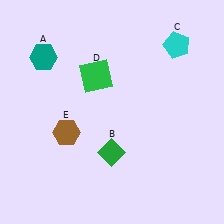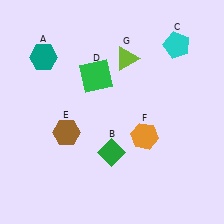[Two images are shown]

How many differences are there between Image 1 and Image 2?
There are 2 differences between the two images.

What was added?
An orange hexagon (F), a lime triangle (G) were added in Image 2.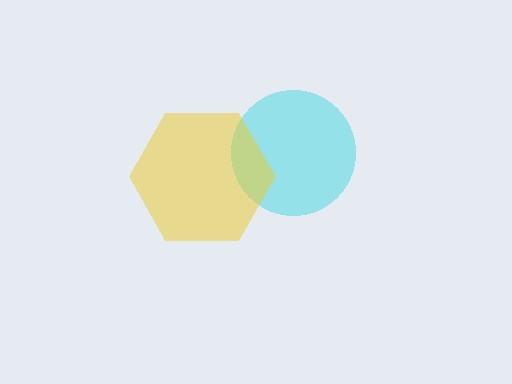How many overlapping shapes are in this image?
There are 2 overlapping shapes in the image.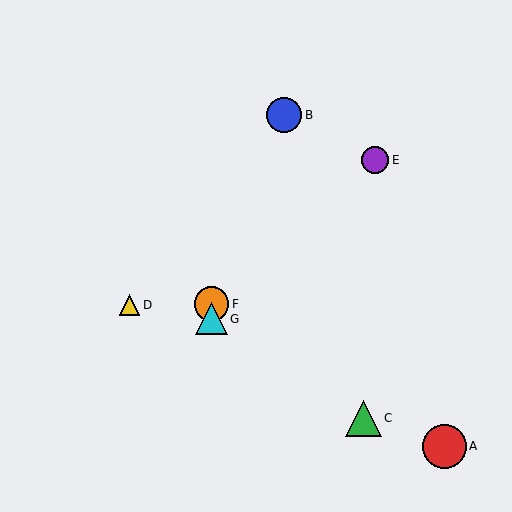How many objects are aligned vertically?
2 objects (F, G) are aligned vertically.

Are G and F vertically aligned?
Yes, both are at x≈211.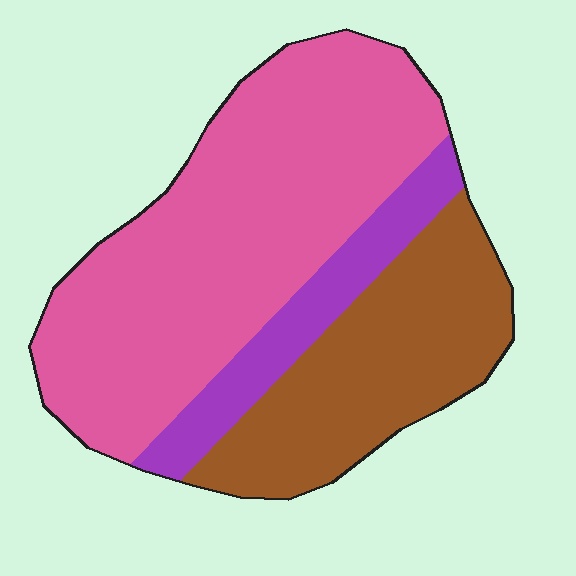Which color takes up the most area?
Pink, at roughly 55%.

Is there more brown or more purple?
Brown.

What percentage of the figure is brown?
Brown takes up about one third (1/3) of the figure.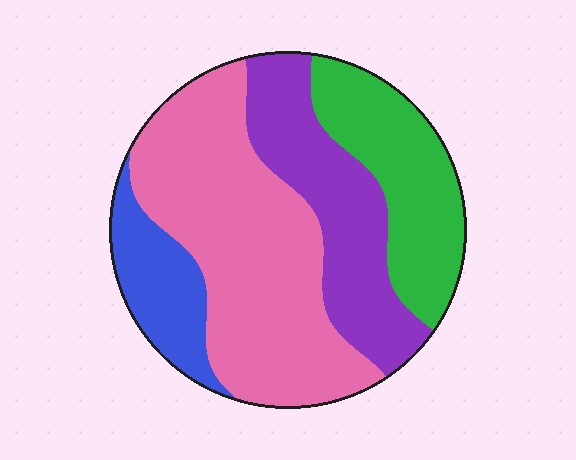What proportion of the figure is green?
Green takes up about one fifth (1/5) of the figure.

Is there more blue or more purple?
Purple.